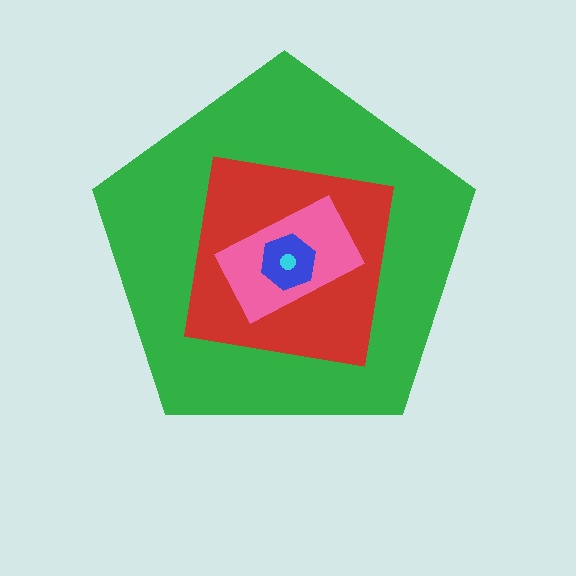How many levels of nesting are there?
5.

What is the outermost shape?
The green pentagon.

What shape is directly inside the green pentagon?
The red square.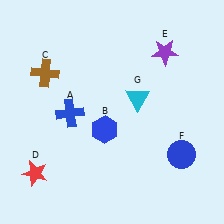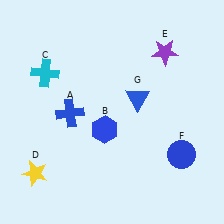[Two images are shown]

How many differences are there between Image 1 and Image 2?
There are 3 differences between the two images.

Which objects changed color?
C changed from brown to cyan. D changed from red to yellow. G changed from cyan to blue.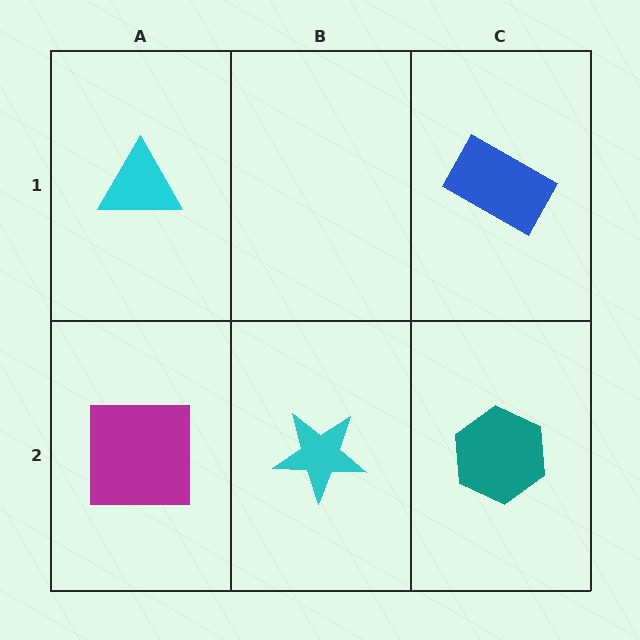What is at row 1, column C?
A blue rectangle.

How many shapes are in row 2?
3 shapes.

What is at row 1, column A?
A cyan triangle.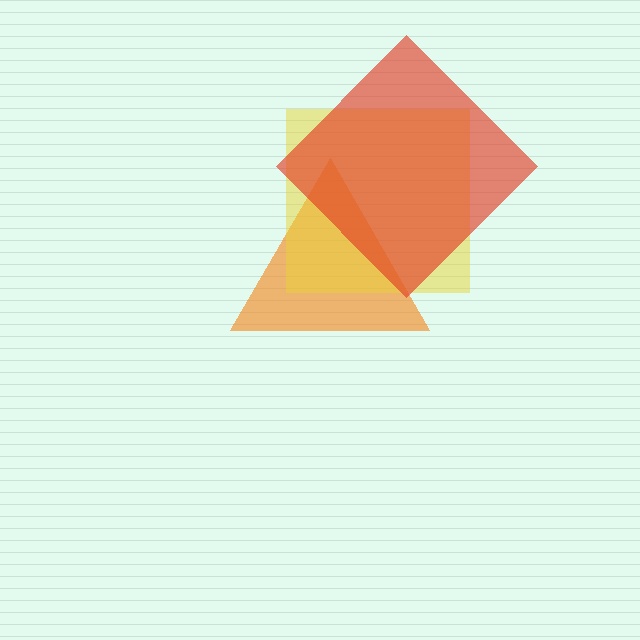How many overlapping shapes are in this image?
There are 3 overlapping shapes in the image.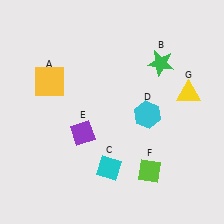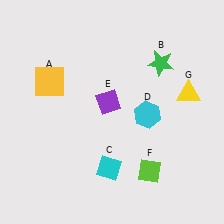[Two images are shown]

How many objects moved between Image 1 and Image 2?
1 object moved between the two images.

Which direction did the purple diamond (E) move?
The purple diamond (E) moved up.